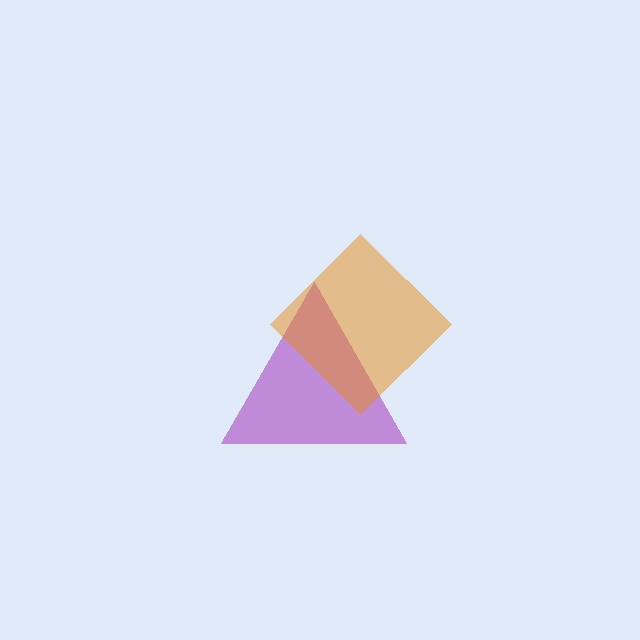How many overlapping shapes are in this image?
There are 2 overlapping shapes in the image.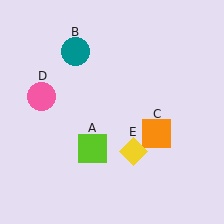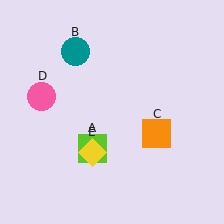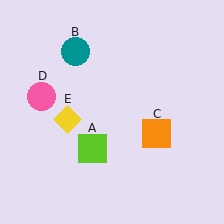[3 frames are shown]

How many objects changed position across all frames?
1 object changed position: yellow diamond (object E).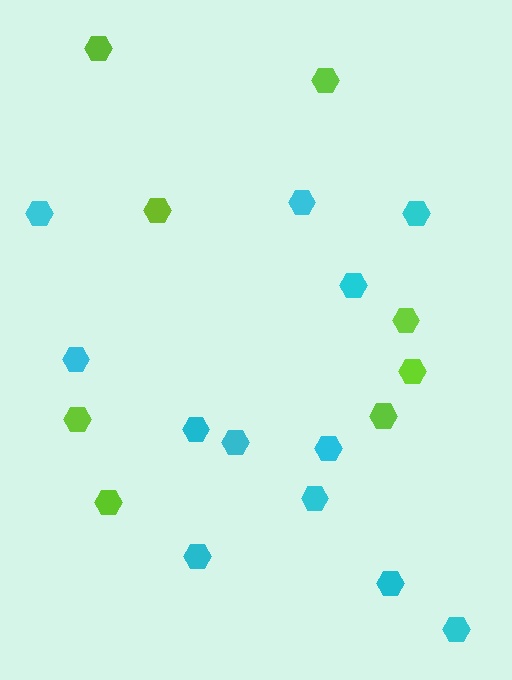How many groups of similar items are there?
There are 2 groups: one group of lime hexagons (8) and one group of cyan hexagons (12).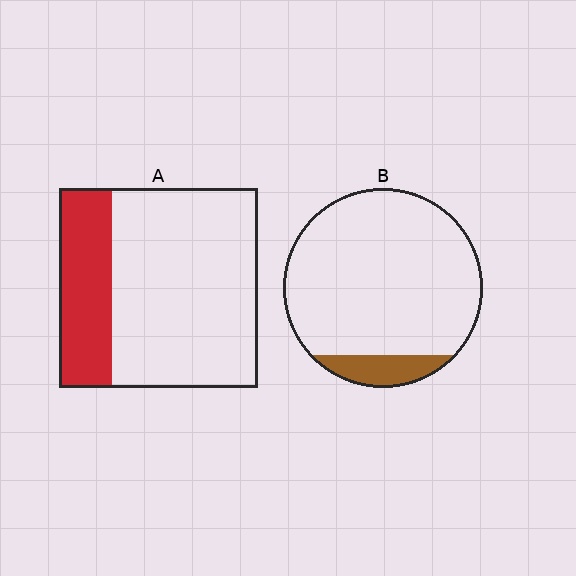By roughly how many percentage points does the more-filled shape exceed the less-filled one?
By roughly 15 percentage points (A over B).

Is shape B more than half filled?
No.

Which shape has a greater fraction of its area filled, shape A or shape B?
Shape A.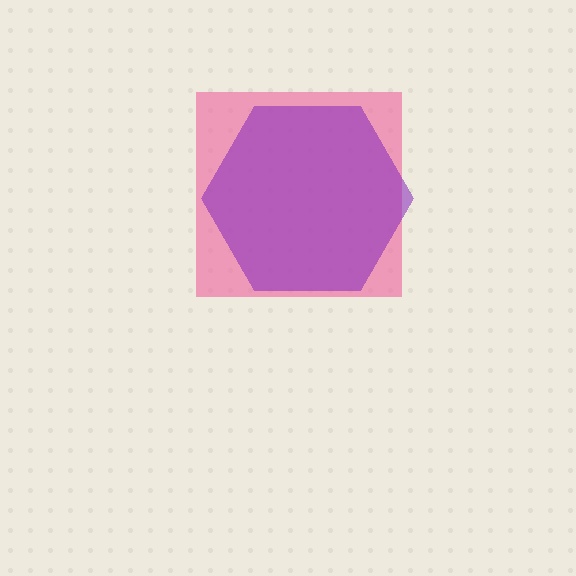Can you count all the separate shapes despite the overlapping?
Yes, there are 2 separate shapes.